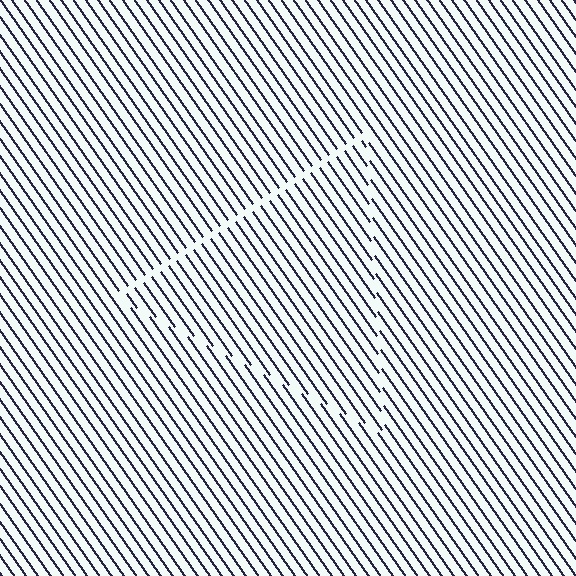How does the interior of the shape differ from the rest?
The interior of the shape contains the same grating, shifted by half a period — the contour is defined by the phase discontinuity where line-ends from the inner and outer gratings abut.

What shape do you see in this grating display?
An illusory triangle. The interior of the shape contains the same grating, shifted by half a period — the contour is defined by the phase discontinuity where line-ends from the inner and outer gratings abut.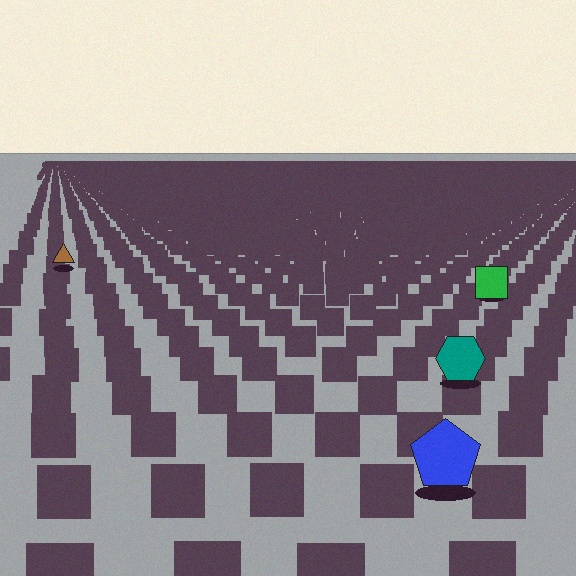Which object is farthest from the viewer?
The brown triangle is farthest from the viewer. It appears smaller and the ground texture around it is denser.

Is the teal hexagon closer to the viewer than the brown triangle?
Yes. The teal hexagon is closer — you can tell from the texture gradient: the ground texture is coarser near it.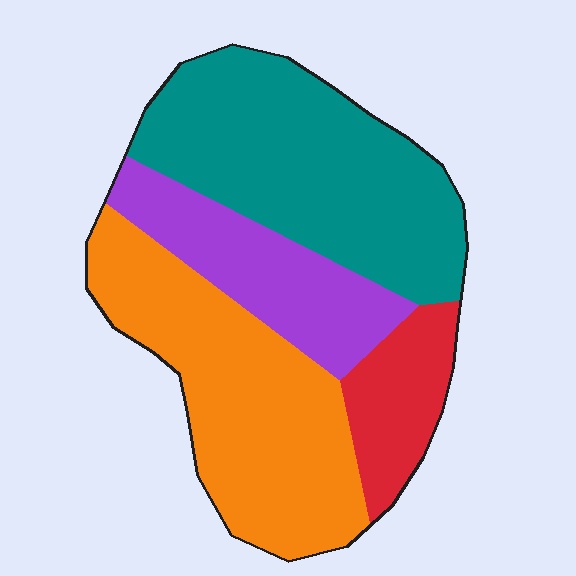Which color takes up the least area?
Red, at roughly 10%.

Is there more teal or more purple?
Teal.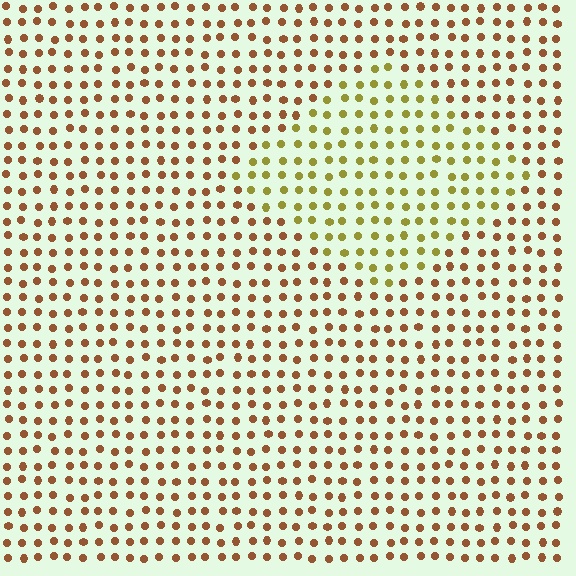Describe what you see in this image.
The image is filled with small brown elements in a uniform arrangement. A diamond-shaped region is visible where the elements are tinted to a slightly different hue, forming a subtle color boundary.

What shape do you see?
I see a diamond.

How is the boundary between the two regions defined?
The boundary is defined purely by a slight shift in hue (about 40 degrees). Spacing, size, and orientation are identical on both sides.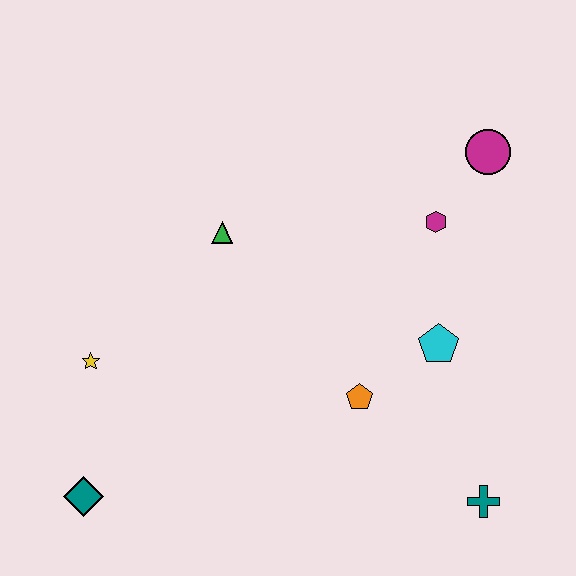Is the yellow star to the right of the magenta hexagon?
No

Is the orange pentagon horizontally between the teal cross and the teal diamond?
Yes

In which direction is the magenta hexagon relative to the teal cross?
The magenta hexagon is above the teal cross.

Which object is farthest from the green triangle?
The teal cross is farthest from the green triangle.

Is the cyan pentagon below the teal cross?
No